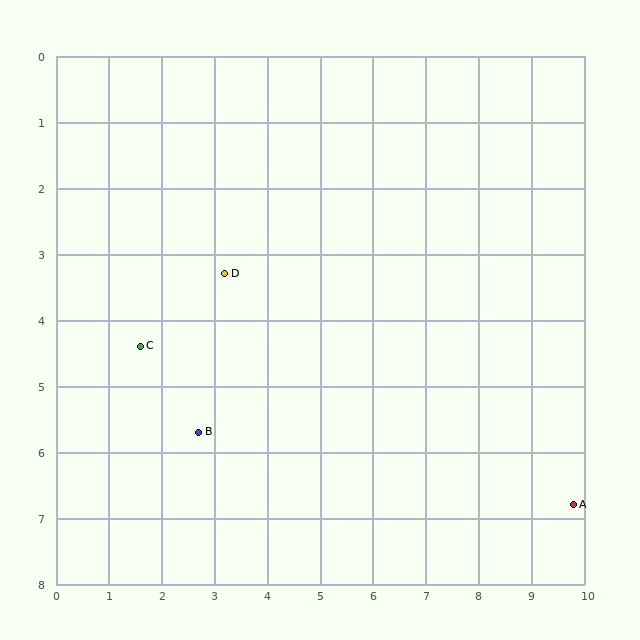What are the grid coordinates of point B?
Point B is at approximately (2.7, 5.7).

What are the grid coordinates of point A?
Point A is at approximately (9.8, 6.8).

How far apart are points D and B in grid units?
Points D and B are about 2.5 grid units apart.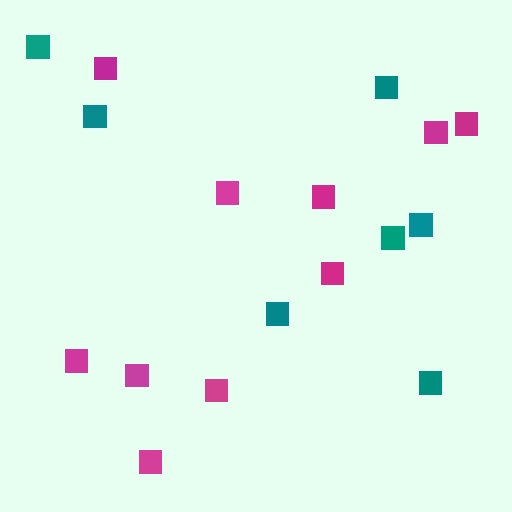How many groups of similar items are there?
There are 2 groups: one group of magenta squares (10) and one group of teal squares (7).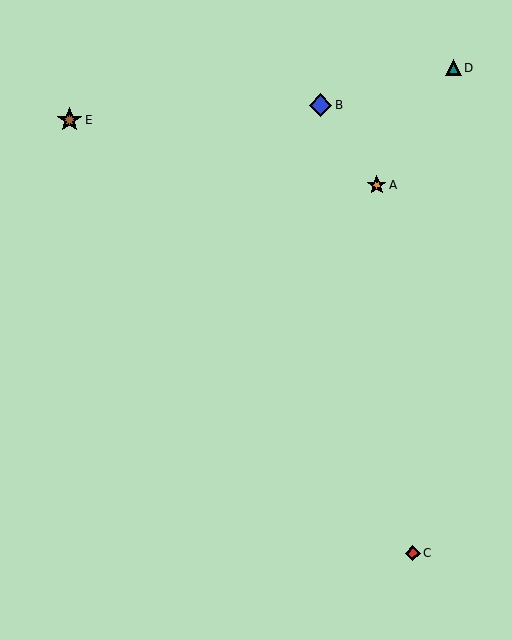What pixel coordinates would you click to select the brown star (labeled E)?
Click at (70, 120) to select the brown star E.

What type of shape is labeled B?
Shape B is a blue diamond.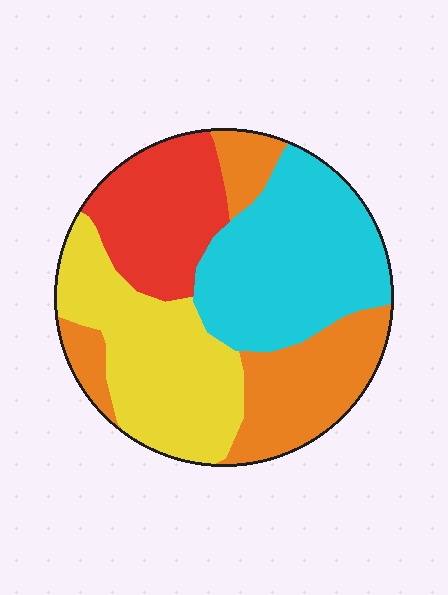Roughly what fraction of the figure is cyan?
Cyan covers 30% of the figure.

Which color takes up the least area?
Red, at roughly 20%.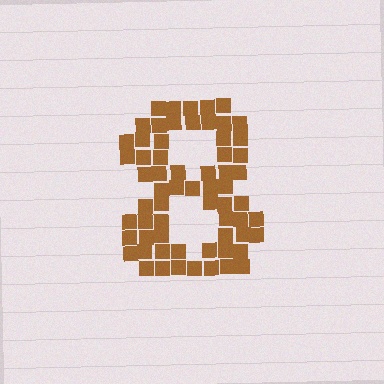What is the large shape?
The large shape is the digit 8.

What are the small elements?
The small elements are squares.